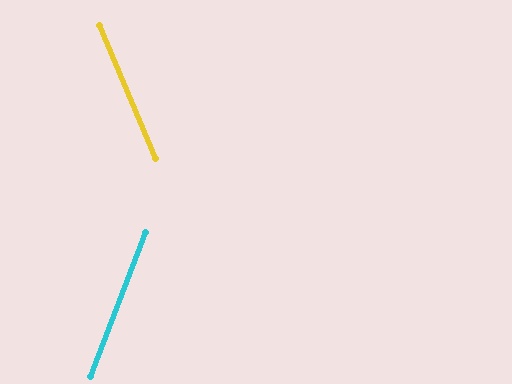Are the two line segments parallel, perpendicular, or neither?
Neither parallel nor perpendicular — they differ by about 44°.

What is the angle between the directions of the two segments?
Approximately 44 degrees.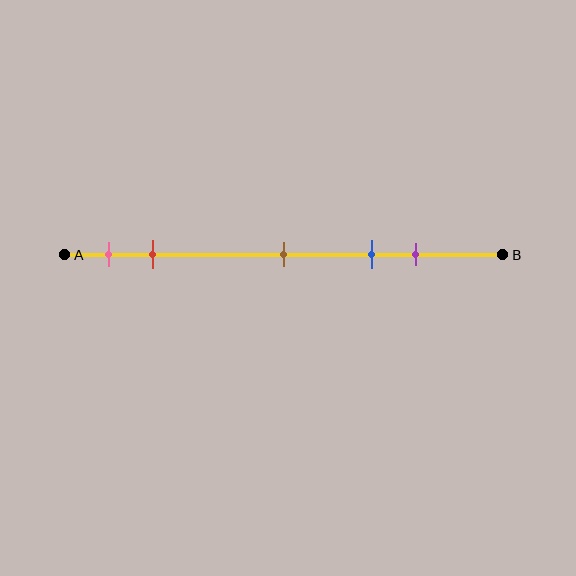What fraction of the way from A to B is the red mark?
The red mark is approximately 20% (0.2) of the way from A to B.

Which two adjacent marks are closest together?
The pink and red marks are the closest adjacent pair.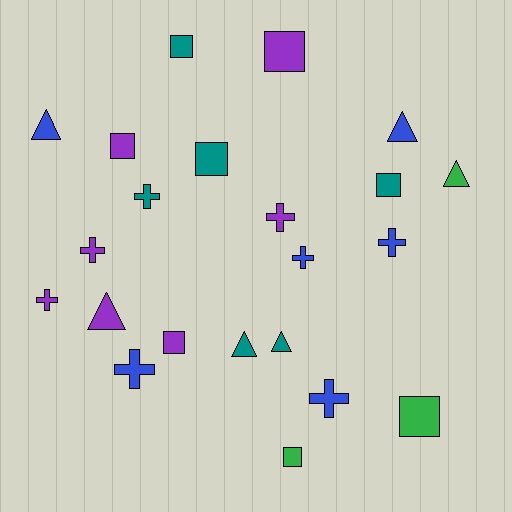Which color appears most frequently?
Purple, with 7 objects.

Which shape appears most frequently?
Cross, with 8 objects.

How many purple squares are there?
There are 3 purple squares.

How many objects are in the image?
There are 22 objects.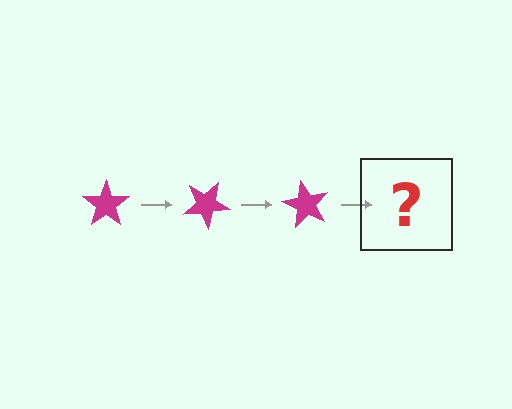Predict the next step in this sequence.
The next step is a magenta star rotated 90 degrees.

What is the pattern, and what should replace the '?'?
The pattern is that the star rotates 30 degrees each step. The '?' should be a magenta star rotated 90 degrees.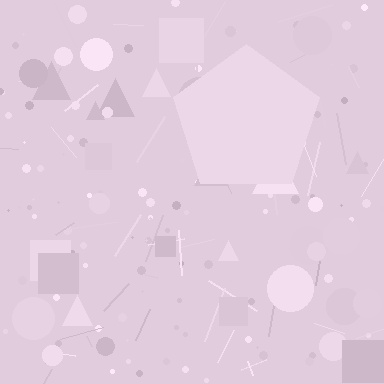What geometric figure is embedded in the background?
A pentagon is embedded in the background.